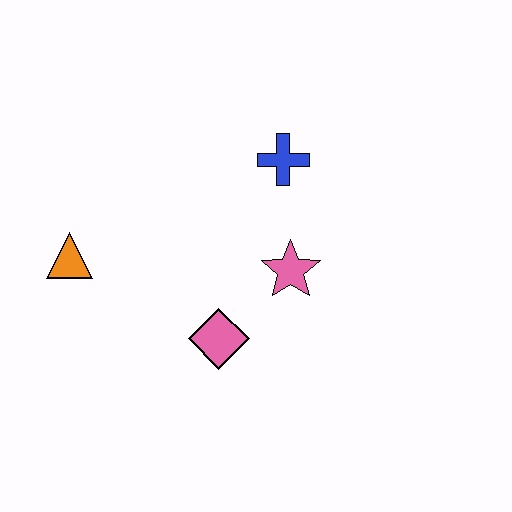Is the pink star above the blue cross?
No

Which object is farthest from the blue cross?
The orange triangle is farthest from the blue cross.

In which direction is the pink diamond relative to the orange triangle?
The pink diamond is to the right of the orange triangle.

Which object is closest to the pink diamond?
The pink star is closest to the pink diamond.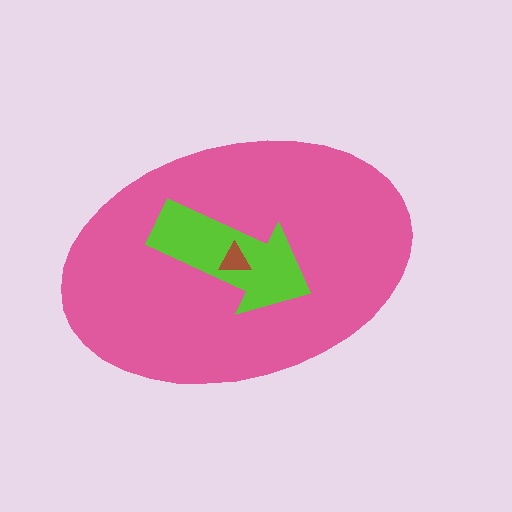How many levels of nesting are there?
3.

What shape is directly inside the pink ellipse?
The lime arrow.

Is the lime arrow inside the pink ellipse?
Yes.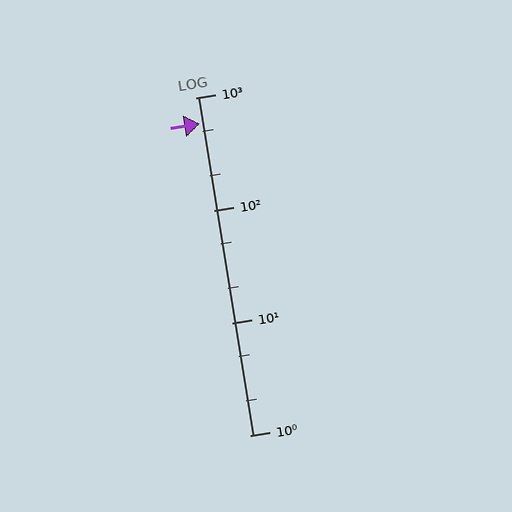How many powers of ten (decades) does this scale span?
The scale spans 3 decades, from 1 to 1000.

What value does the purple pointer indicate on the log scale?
The pointer indicates approximately 590.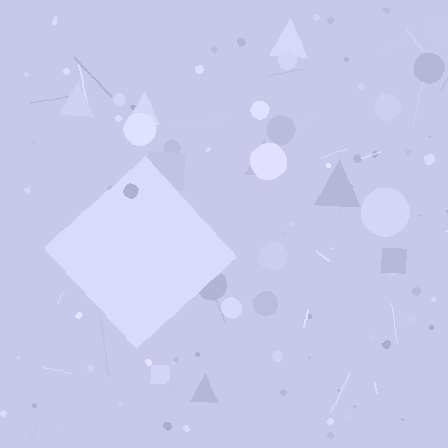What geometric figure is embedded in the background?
A diamond is embedded in the background.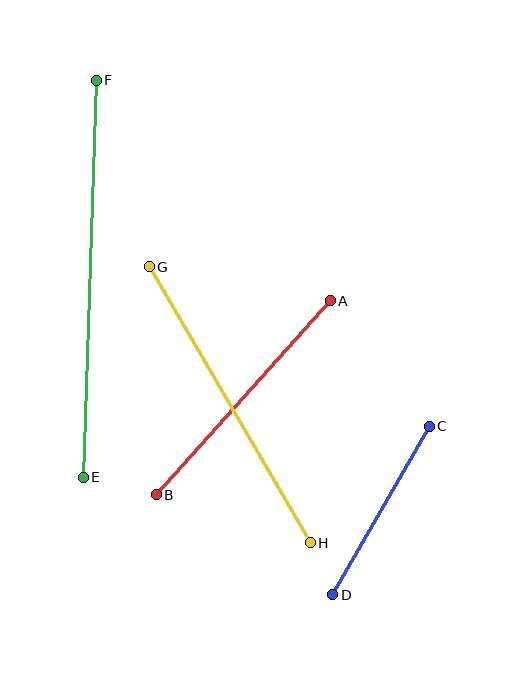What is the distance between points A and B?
The distance is approximately 261 pixels.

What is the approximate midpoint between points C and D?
The midpoint is at approximately (381, 510) pixels.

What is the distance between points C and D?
The distance is approximately 194 pixels.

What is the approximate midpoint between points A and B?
The midpoint is at approximately (243, 398) pixels.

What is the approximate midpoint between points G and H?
The midpoint is at approximately (230, 405) pixels.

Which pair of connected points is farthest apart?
Points E and F are farthest apart.